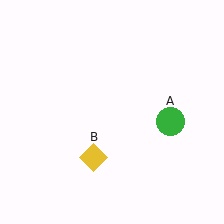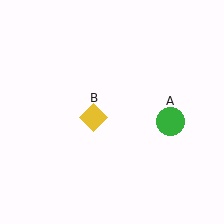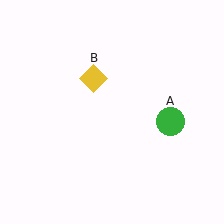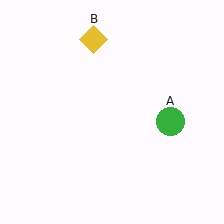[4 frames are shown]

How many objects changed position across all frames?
1 object changed position: yellow diamond (object B).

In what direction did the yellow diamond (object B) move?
The yellow diamond (object B) moved up.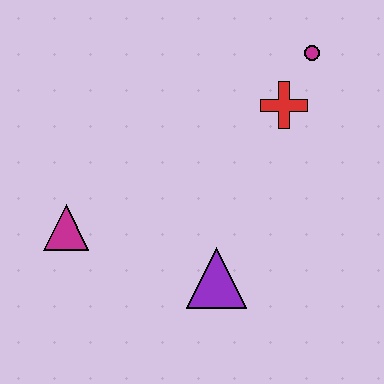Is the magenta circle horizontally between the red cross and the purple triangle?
No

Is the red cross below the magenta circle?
Yes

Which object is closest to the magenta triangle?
The purple triangle is closest to the magenta triangle.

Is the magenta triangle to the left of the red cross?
Yes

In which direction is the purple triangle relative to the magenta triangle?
The purple triangle is to the right of the magenta triangle.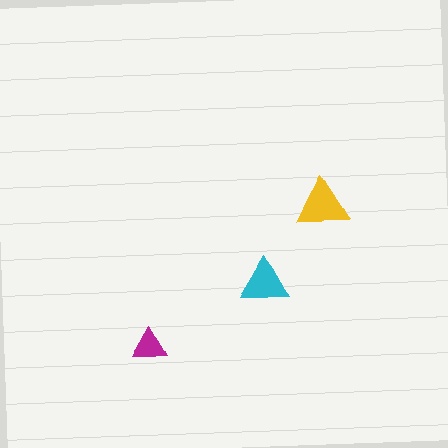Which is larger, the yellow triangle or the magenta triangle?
The yellow one.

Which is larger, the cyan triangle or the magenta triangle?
The cyan one.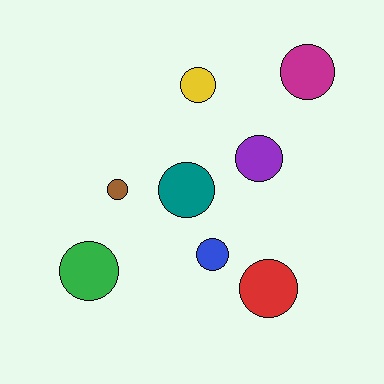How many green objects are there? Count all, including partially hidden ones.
There is 1 green object.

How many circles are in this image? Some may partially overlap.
There are 8 circles.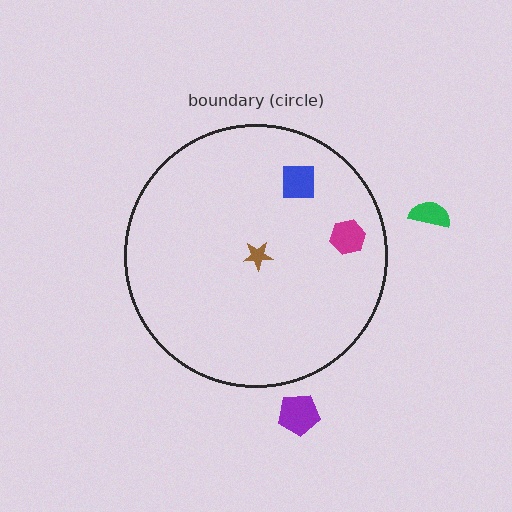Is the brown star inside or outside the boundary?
Inside.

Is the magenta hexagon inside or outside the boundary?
Inside.